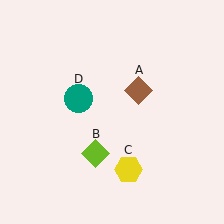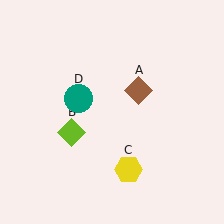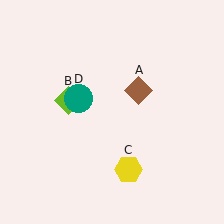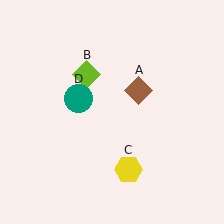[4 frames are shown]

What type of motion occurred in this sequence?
The lime diamond (object B) rotated clockwise around the center of the scene.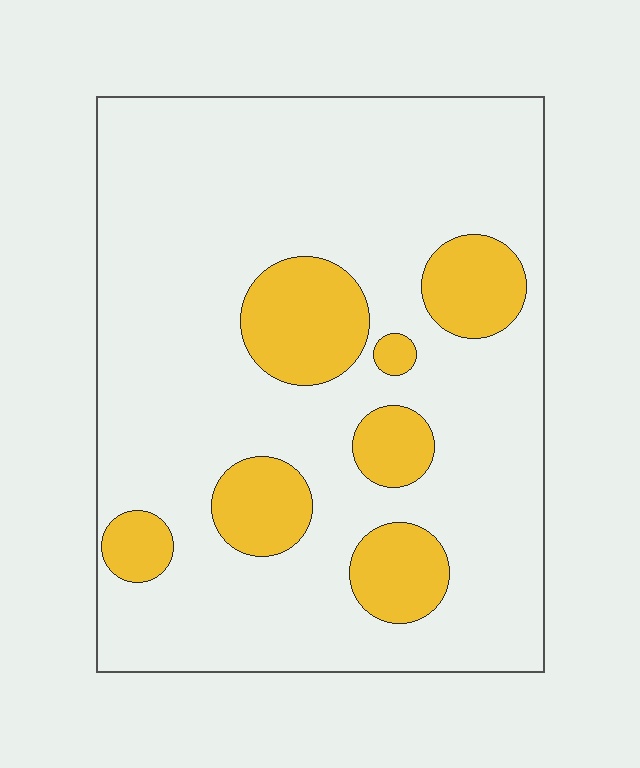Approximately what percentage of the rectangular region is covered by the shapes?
Approximately 20%.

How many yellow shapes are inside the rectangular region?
7.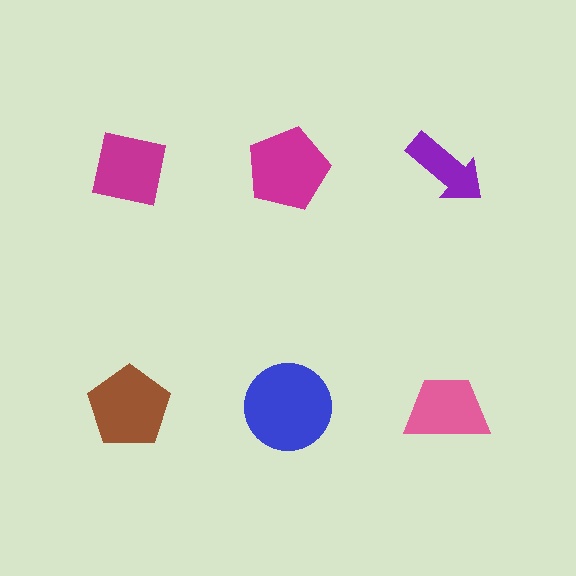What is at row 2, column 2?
A blue circle.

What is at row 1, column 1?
A magenta square.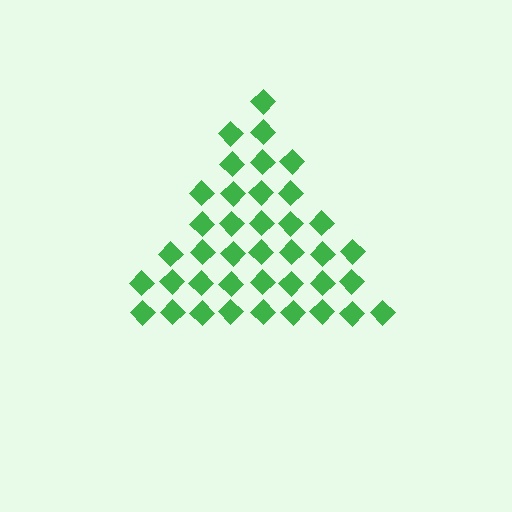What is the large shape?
The large shape is a triangle.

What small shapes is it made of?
It is made of small diamonds.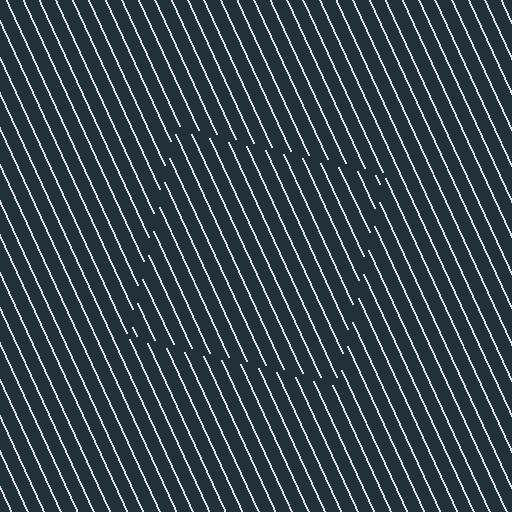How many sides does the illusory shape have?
4 sides — the line-ends trace a square.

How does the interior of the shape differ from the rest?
The interior of the shape contains the same grating, shifted by half a period — the contour is defined by the phase discontinuity where line-ends from the inner and outer gratings abut.